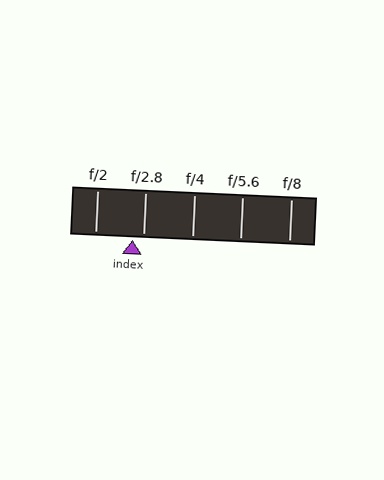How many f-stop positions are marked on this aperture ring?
There are 5 f-stop positions marked.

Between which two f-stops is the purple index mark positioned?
The index mark is between f/2 and f/2.8.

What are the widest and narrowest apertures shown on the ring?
The widest aperture shown is f/2 and the narrowest is f/8.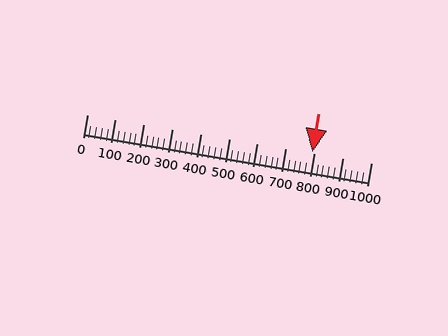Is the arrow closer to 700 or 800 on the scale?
The arrow is closer to 800.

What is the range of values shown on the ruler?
The ruler shows values from 0 to 1000.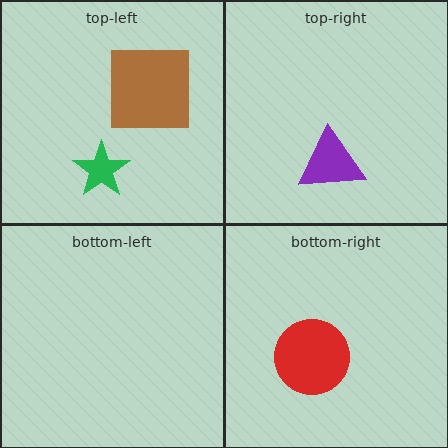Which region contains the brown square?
The top-left region.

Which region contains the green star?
The top-left region.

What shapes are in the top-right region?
The purple triangle.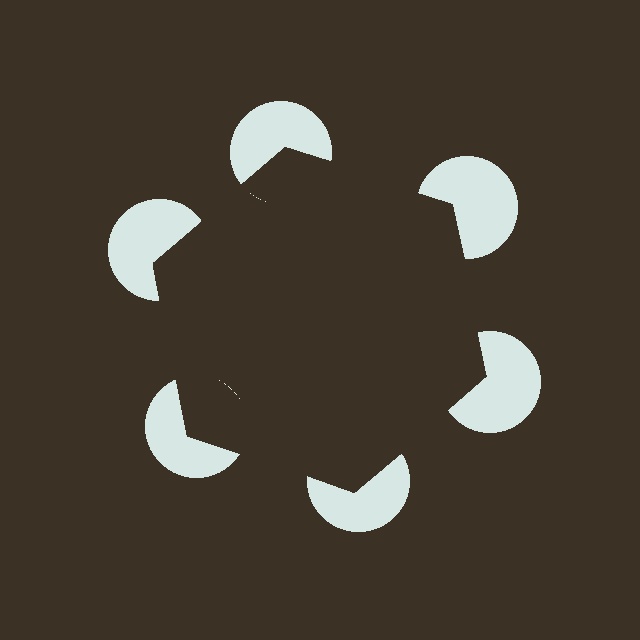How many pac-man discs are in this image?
There are 6 — one at each vertex of the illusory hexagon.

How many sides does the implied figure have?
6 sides.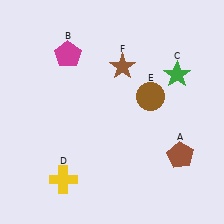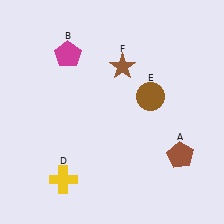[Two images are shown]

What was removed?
The green star (C) was removed in Image 2.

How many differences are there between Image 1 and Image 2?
There is 1 difference between the two images.